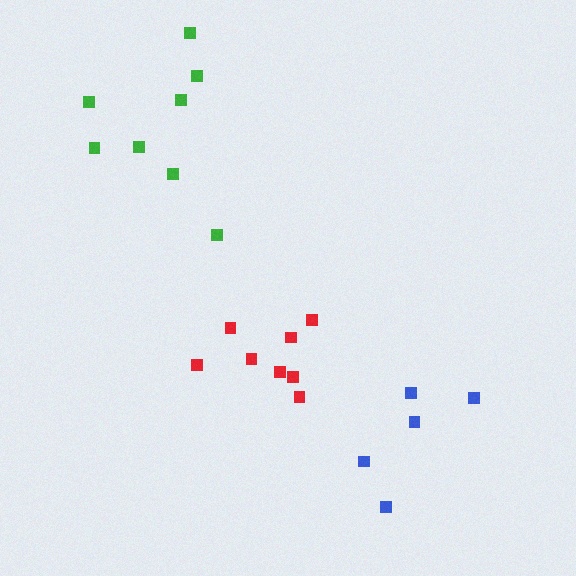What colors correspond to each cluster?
The clusters are colored: red, blue, green.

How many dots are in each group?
Group 1: 8 dots, Group 2: 5 dots, Group 3: 8 dots (21 total).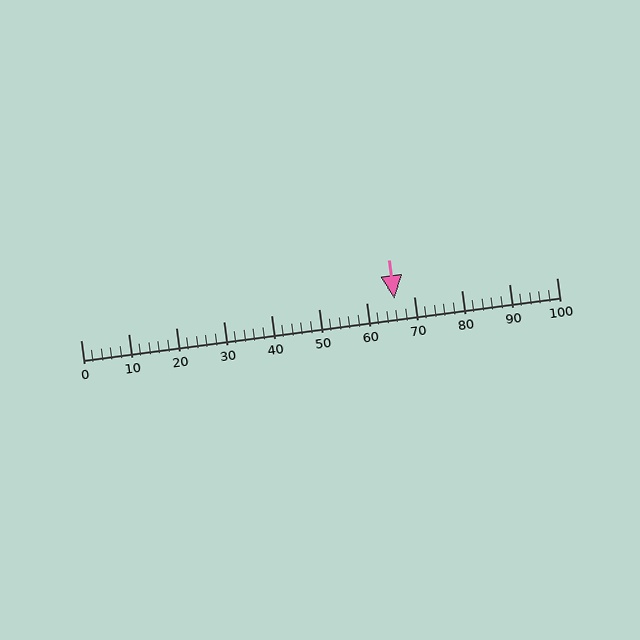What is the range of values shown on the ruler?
The ruler shows values from 0 to 100.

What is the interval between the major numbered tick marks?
The major tick marks are spaced 10 units apart.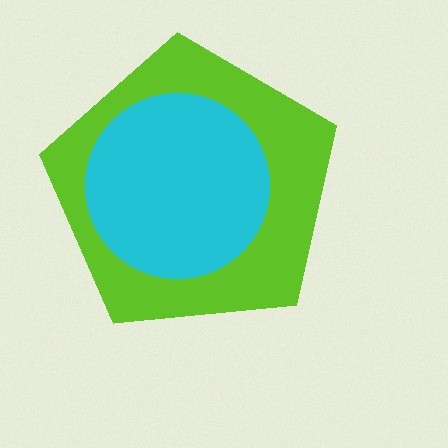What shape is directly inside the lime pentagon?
The cyan circle.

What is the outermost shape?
The lime pentagon.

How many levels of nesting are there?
2.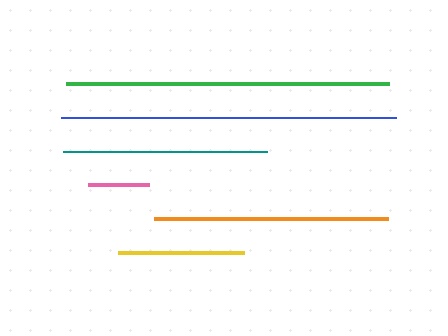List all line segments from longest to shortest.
From longest to shortest: blue, green, orange, teal, yellow, pink.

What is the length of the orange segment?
The orange segment is approximately 234 pixels long.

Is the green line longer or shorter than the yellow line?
The green line is longer than the yellow line.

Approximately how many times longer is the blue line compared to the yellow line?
The blue line is approximately 2.7 times the length of the yellow line.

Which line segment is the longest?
The blue line is the longest at approximately 335 pixels.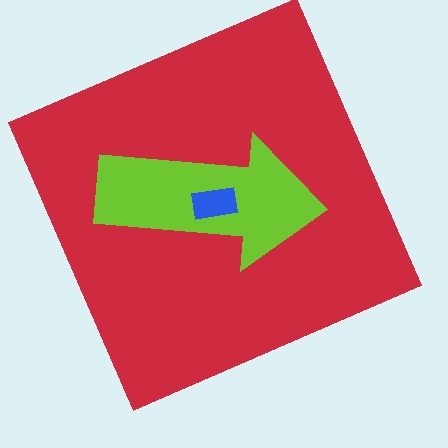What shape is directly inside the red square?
The lime arrow.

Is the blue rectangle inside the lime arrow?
Yes.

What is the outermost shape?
The red square.